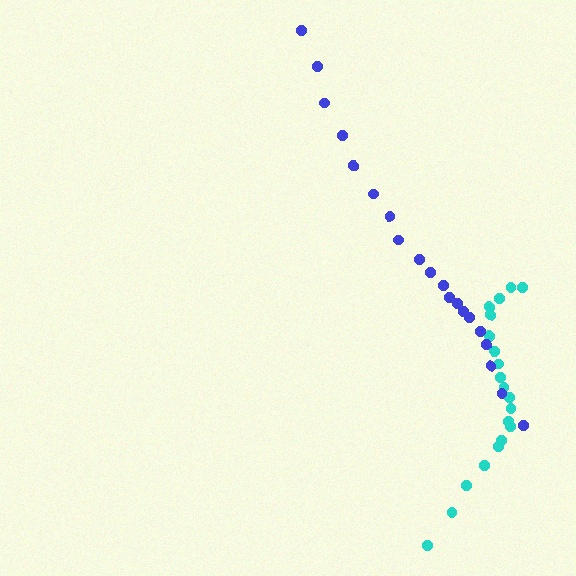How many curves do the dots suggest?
There are 2 distinct paths.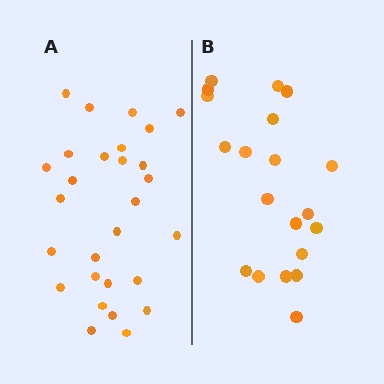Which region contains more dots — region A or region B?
Region A (the left region) has more dots.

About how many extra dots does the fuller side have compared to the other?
Region A has roughly 8 or so more dots than region B.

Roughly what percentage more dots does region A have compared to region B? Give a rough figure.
About 40% more.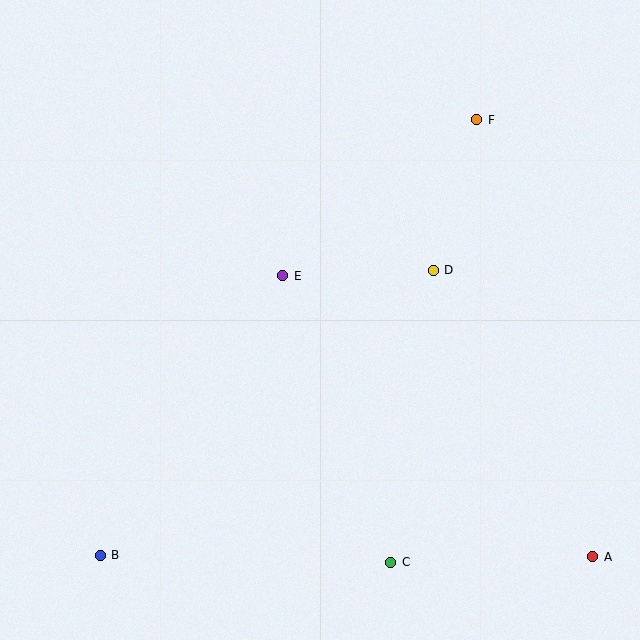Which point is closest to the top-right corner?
Point F is closest to the top-right corner.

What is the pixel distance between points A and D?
The distance between A and D is 328 pixels.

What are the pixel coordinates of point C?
Point C is at (391, 562).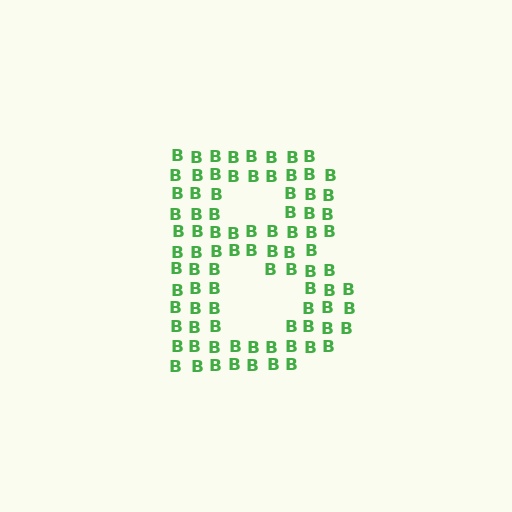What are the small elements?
The small elements are letter B's.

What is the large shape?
The large shape is the letter B.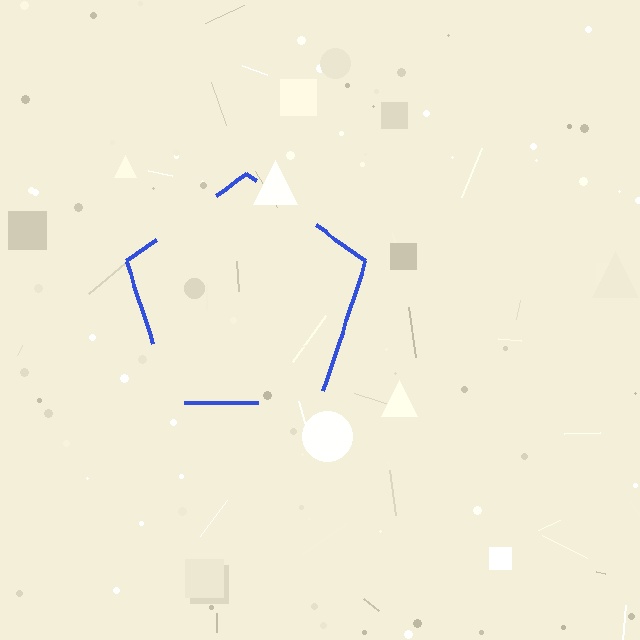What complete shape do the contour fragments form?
The contour fragments form a pentagon.